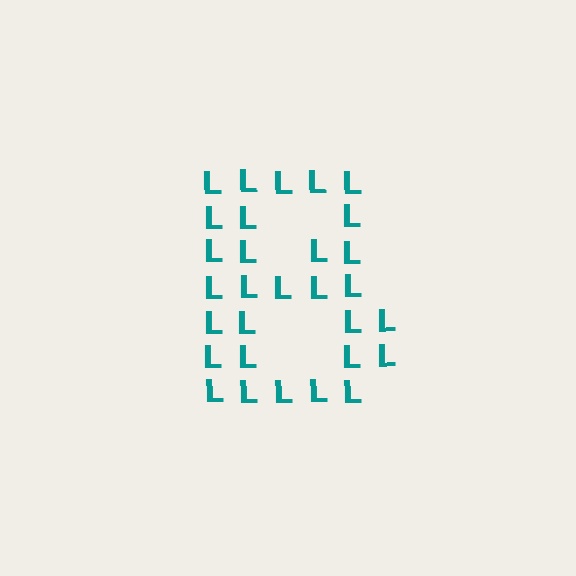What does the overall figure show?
The overall figure shows the letter B.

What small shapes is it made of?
It is made of small letter L's.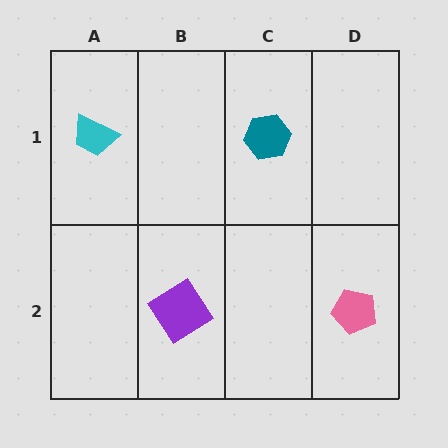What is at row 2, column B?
A purple diamond.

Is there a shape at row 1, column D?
No, that cell is empty.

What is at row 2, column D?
A pink pentagon.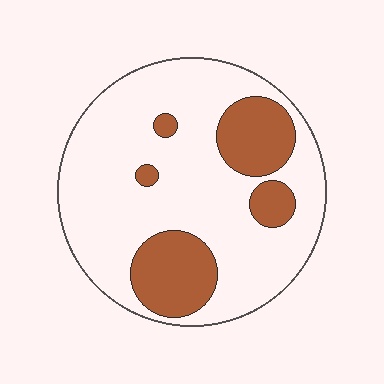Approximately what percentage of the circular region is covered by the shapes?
Approximately 25%.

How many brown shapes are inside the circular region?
5.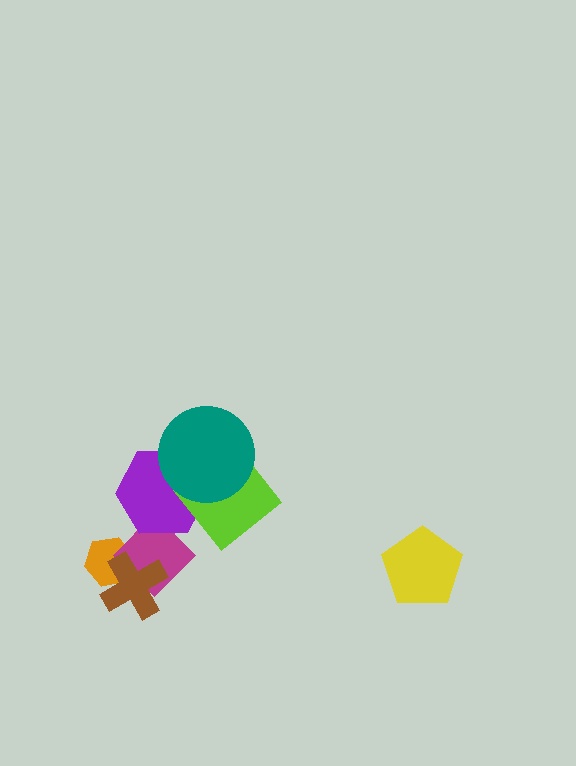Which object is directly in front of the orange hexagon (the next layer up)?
The magenta diamond is directly in front of the orange hexagon.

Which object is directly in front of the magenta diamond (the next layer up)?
The brown cross is directly in front of the magenta diamond.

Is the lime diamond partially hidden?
Yes, it is partially covered by another shape.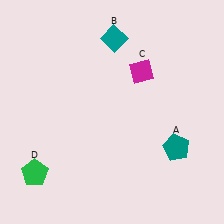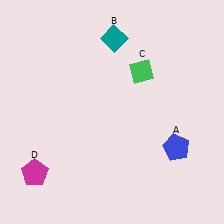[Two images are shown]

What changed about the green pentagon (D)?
In Image 1, D is green. In Image 2, it changed to magenta.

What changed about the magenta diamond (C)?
In Image 1, C is magenta. In Image 2, it changed to green.